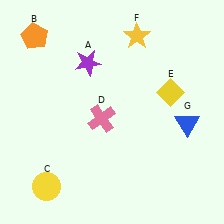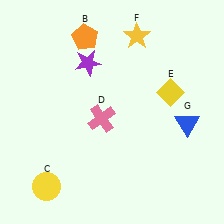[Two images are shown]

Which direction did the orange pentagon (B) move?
The orange pentagon (B) moved right.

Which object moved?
The orange pentagon (B) moved right.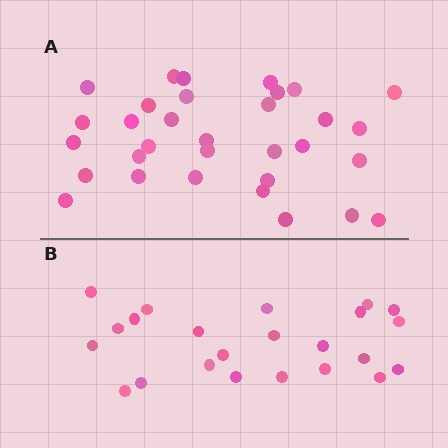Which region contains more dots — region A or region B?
Region A (the top region) has more dots.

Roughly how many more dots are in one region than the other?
Region A has roughly 8 or so more dots than region B.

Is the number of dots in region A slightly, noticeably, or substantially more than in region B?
Region A has noticeably more, but not dramatically so. The ratio is roughly 1.4 to 1.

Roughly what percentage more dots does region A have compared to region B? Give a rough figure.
About 40% more.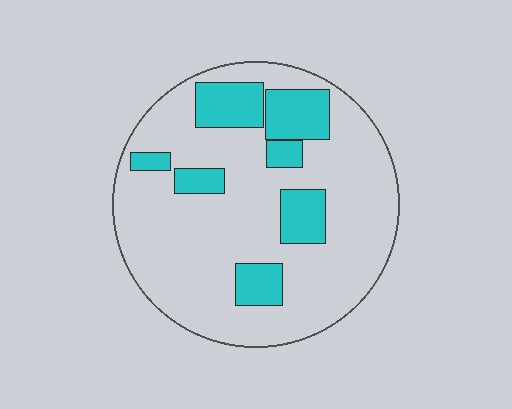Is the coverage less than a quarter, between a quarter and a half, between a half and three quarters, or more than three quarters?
Less than a quarter.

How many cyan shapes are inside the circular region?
7.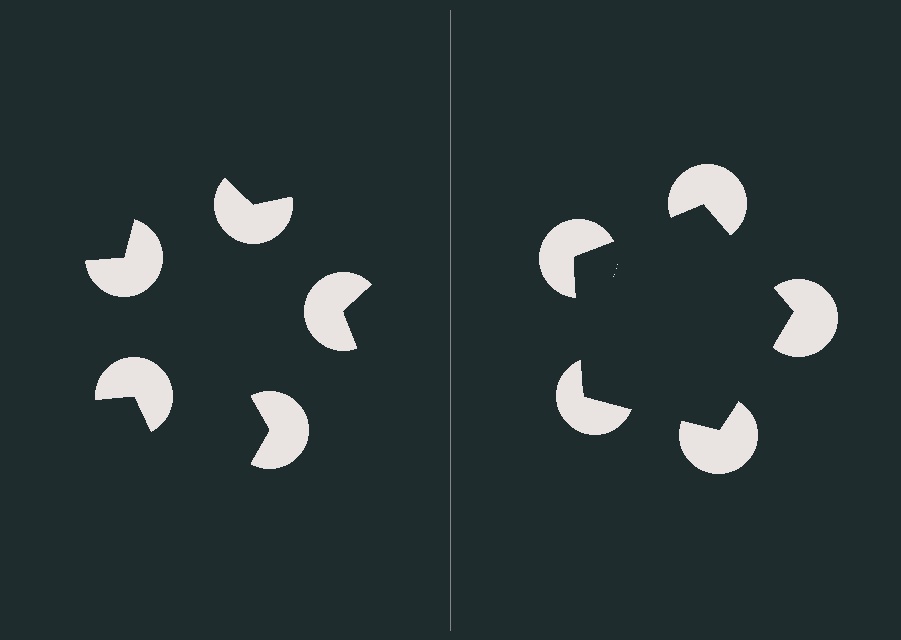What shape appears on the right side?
An illusory pentagon.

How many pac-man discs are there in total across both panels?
10 — 5 on each side.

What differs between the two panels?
The pac-man discs are positioned identically on both sides; only the wedge orientations differ. On the right they align to a pentagon; on the left they are misaligned.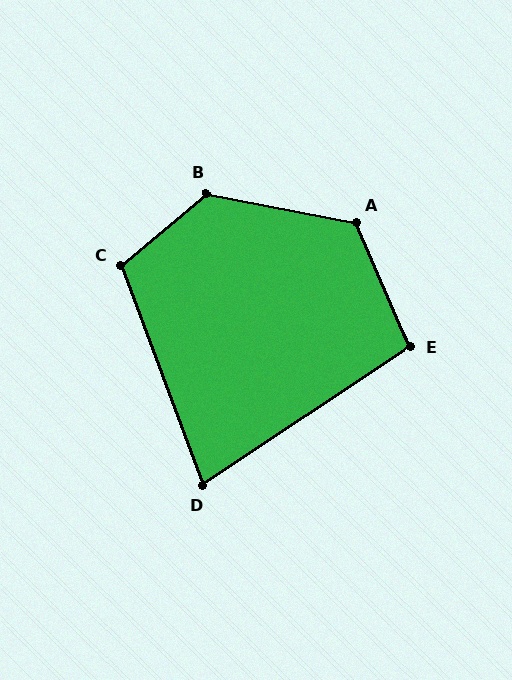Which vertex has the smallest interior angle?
D, at approximately 77 degrees.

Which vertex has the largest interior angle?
B, at approximately 129 degrees.